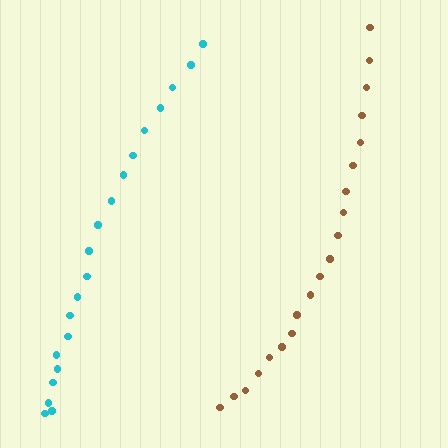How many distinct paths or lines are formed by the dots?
There are 2 distinct paths.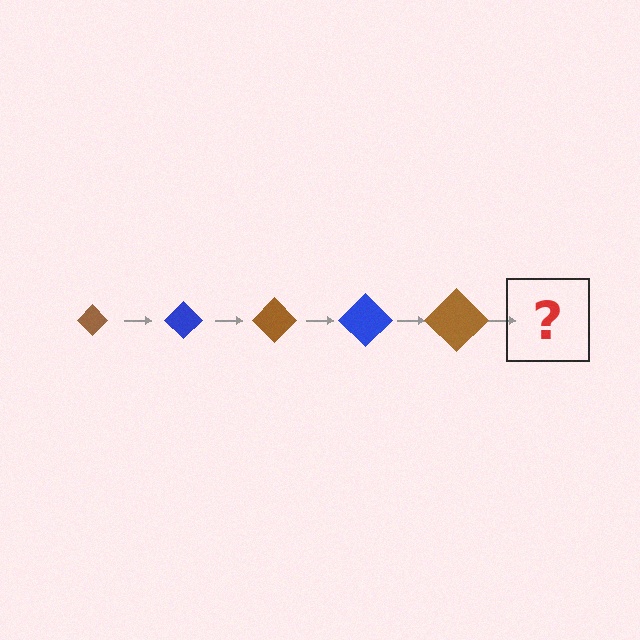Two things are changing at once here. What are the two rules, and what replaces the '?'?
The two rules are that the diamond grows larger each step and the color cycles through brown and blue. The '?' should be a blue diamond, larger than the previous one.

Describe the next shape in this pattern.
It should be a blue diamond, larger than the previous one.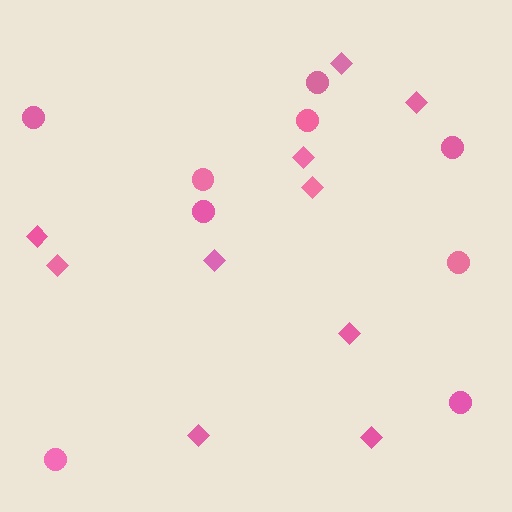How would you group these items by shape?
There are 2 groups: one group of circles (9) and one group of diamonds (10).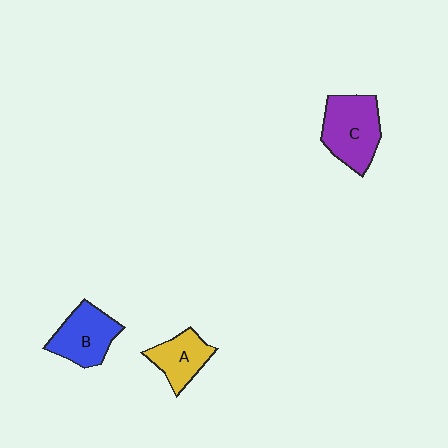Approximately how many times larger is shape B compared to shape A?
Approximately 1.2 times.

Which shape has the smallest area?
Shape A (yellow).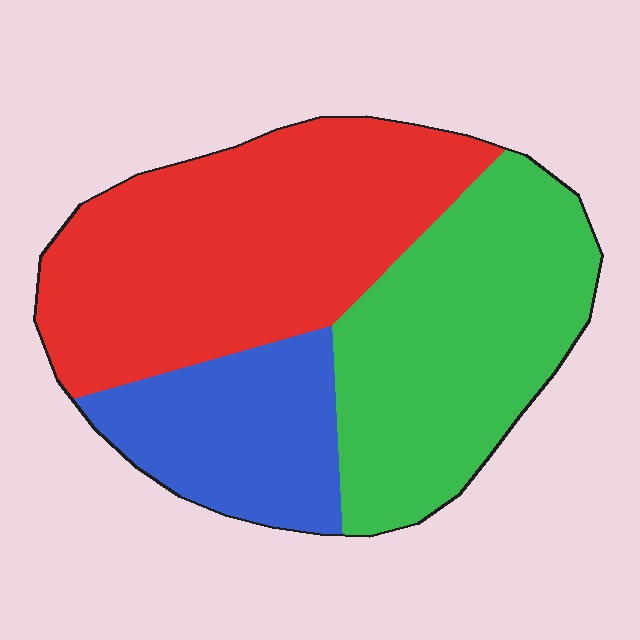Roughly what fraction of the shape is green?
Green takes up about three eighths (3/8) of the shape.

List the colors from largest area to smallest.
From largest to smallest: red, green, blue.